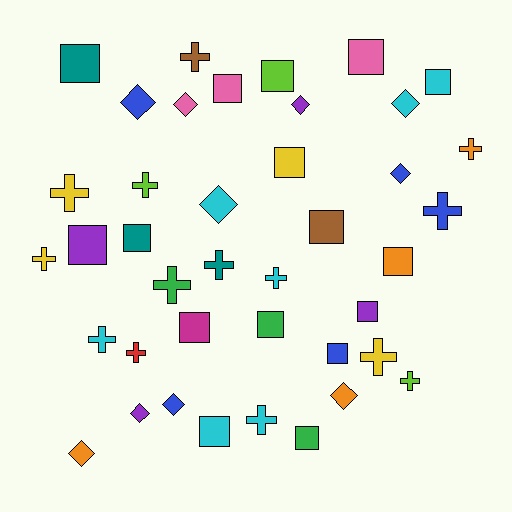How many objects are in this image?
There are 40 objects.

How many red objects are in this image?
There is 1 red object.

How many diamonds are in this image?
There are 10 diamonds.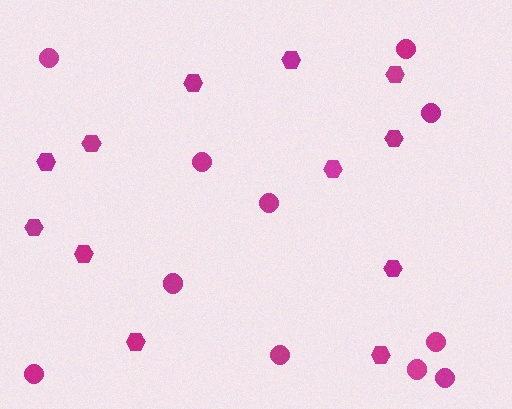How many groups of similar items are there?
There are 2 groups: one group of circles (11) and one group of hexagons (12).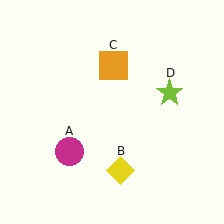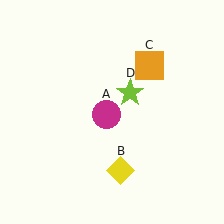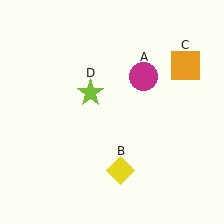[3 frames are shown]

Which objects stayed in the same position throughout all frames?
Yellow diamond (object B) remained stationary.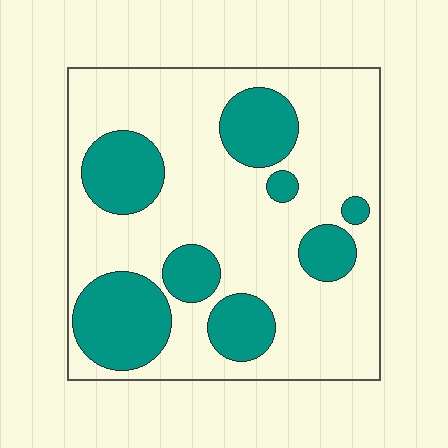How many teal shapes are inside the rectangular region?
8.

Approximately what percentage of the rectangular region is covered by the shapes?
Approximately 30%.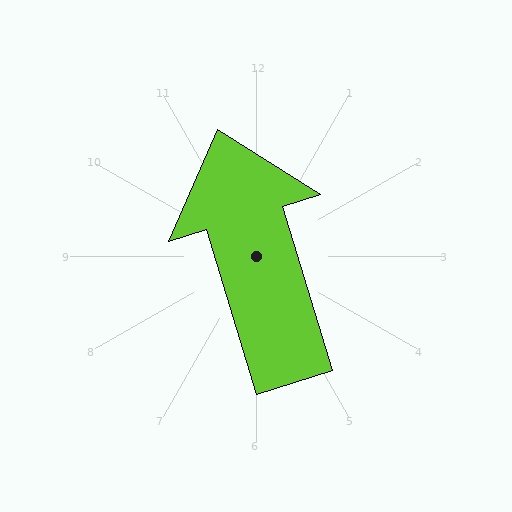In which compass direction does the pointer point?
North.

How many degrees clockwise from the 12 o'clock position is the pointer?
Approximately 343 degrees.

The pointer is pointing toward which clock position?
Roughly 11 o'clock.